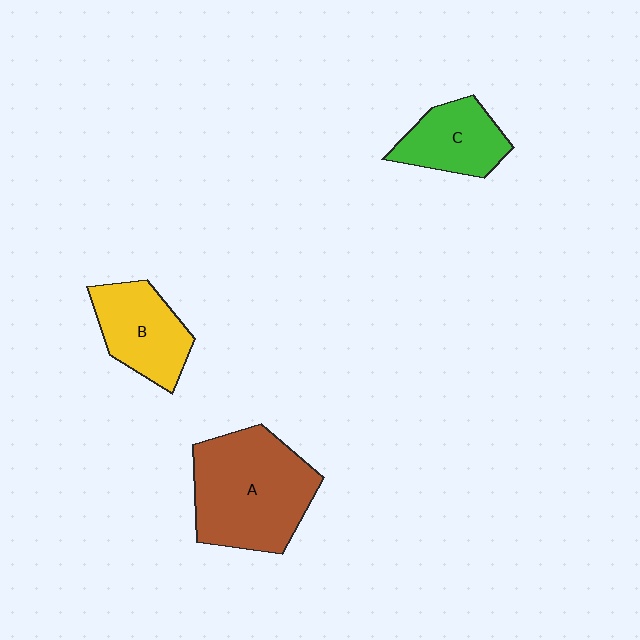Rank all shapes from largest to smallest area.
From largest to smallest: A (brown), B (yellow), C (green).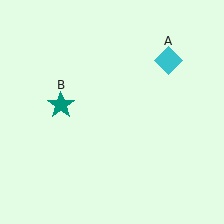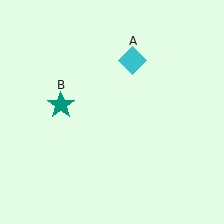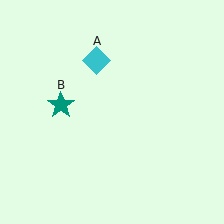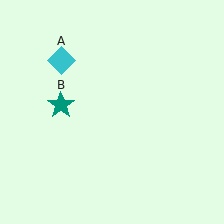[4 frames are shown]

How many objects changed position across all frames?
1 object changed position: cyan diamond (object A).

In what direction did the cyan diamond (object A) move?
The cyan diamond (object A) moved left.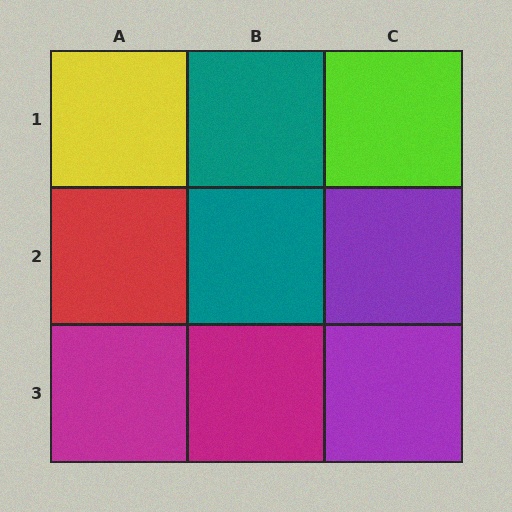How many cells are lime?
1 cell is lime.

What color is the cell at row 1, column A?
Yellow.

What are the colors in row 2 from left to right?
Red, teal, purple.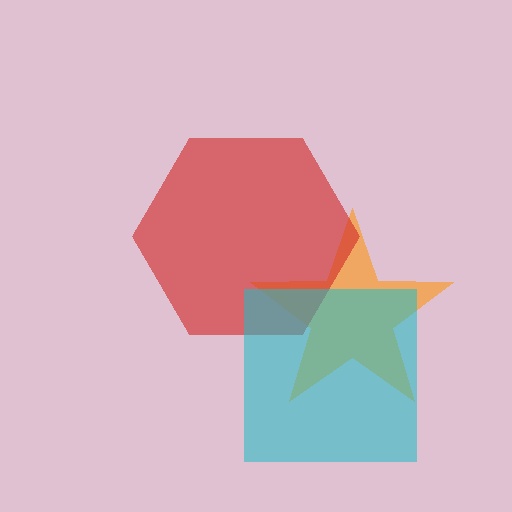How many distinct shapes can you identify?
There are 3 distinct shapes: an orange star, a red hexagon, a cyan square.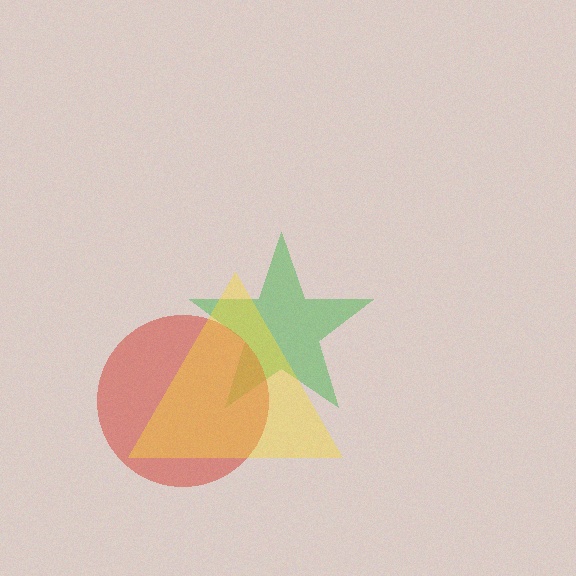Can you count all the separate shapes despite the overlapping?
Yes, there are 3 separate shapes.